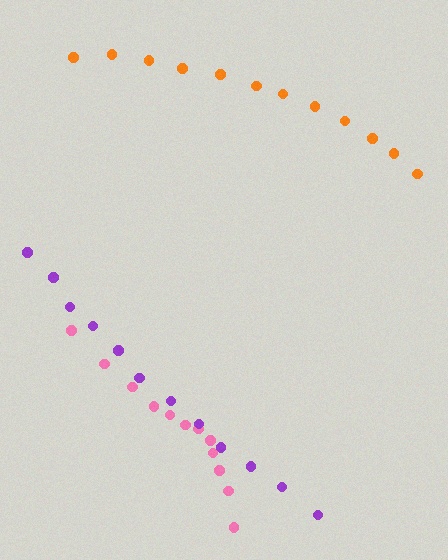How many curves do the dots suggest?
There are 3 distinct paths.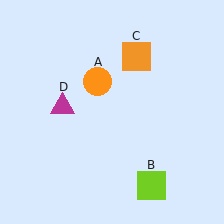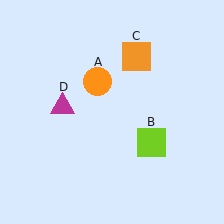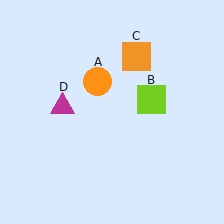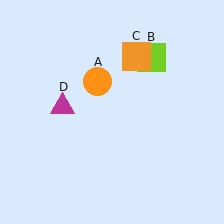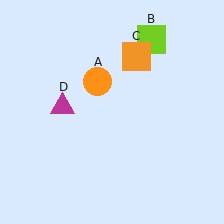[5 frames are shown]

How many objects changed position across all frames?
1 object changed position: lime square (object B).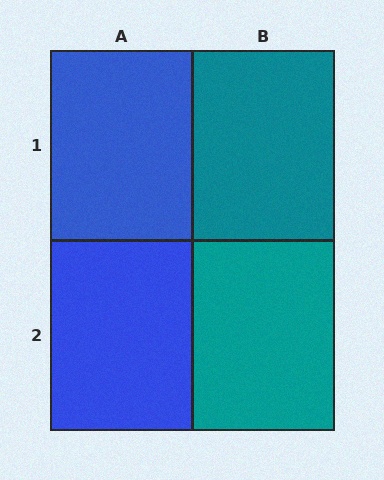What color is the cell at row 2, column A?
Blue.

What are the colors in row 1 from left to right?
Blue, teal.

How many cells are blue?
2 cells are blue.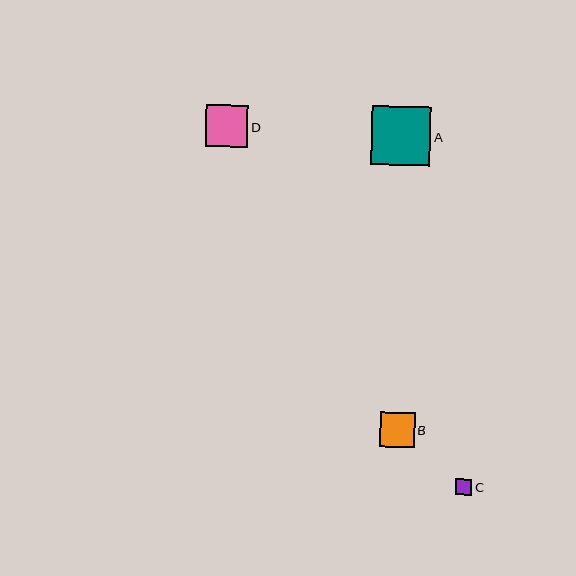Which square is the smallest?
Square C is the smallest with a size of approximately 16 pixels.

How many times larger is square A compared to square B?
Square A is approximately 1.7 times the size of square B.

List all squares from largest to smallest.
From largest to smallest: A, D, B, C.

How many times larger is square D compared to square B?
Square D is approximately 1.2 times the size of square B.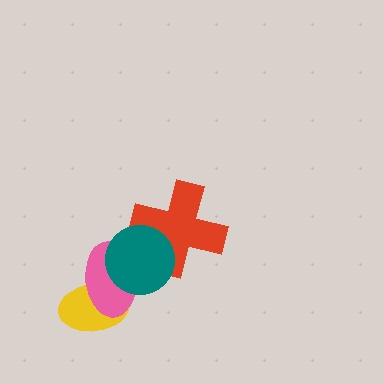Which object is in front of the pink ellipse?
The teal circle is in front of the pink ellipse.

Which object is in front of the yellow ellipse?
The pink ellipse is in front of the yellow ellipse.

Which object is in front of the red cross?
The teal circle is in front of the red cross.